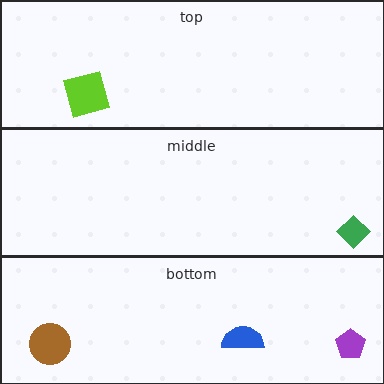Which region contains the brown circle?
The bottom region.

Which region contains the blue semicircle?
The bottom region.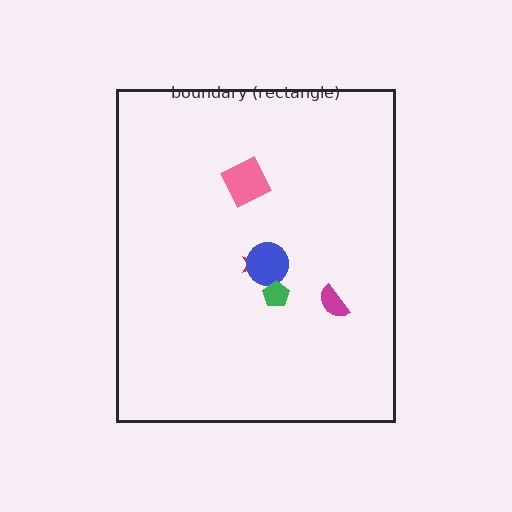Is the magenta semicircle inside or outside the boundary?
Inside.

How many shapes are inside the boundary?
5 inside, 0 outside.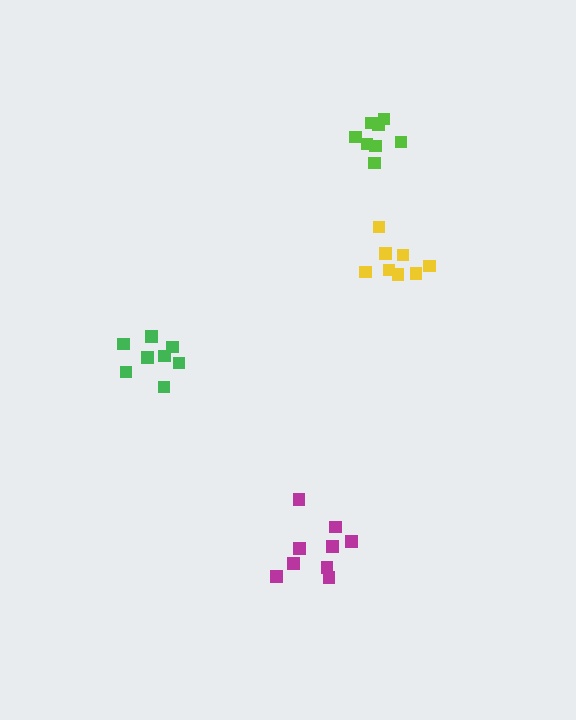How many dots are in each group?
Group 1: 9 dots, Group 2: 8 dots, Group 3: 8 dots, Group 4: 8 dots (33 total).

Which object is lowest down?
The magenta cluster is bottommost.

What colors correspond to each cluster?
The clusters are colored: magenta, green, yellow, lime.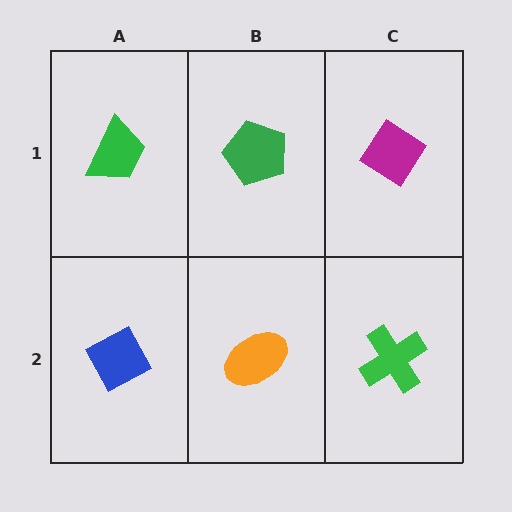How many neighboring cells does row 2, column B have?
3.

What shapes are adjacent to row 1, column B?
An orange ellipse (row 2, column B), a green trapezoid (row 1, column A), a magenta diamond (row 1, column C).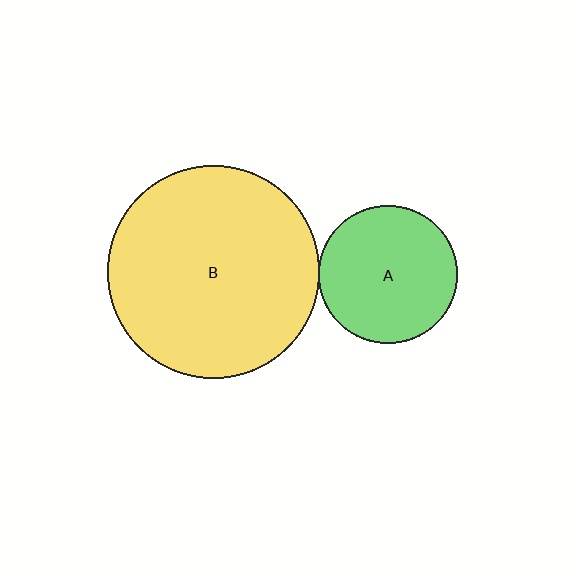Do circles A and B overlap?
Yes.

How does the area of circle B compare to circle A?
Approximately 2.4 times.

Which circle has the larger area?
Circle B (yellow).